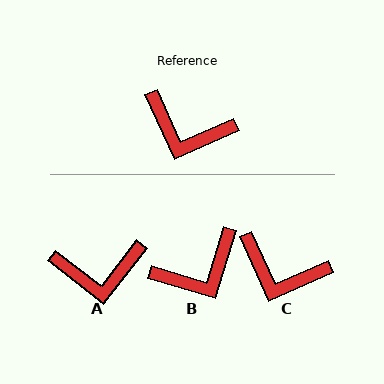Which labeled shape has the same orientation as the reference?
C.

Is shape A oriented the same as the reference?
No, it is off by about 28 degrees.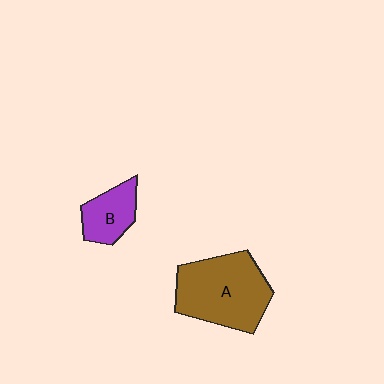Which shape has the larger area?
Shape A (brown).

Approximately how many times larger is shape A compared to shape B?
Approximately 2.2 times.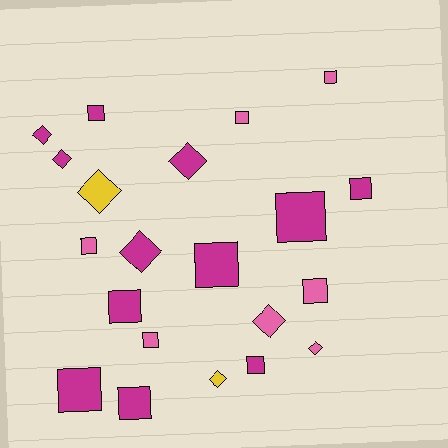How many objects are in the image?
There are 21 objects.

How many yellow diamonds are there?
There are 2 yellow diamonds.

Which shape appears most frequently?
Square, with 13 objects.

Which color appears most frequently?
Magenta, with 12 objects.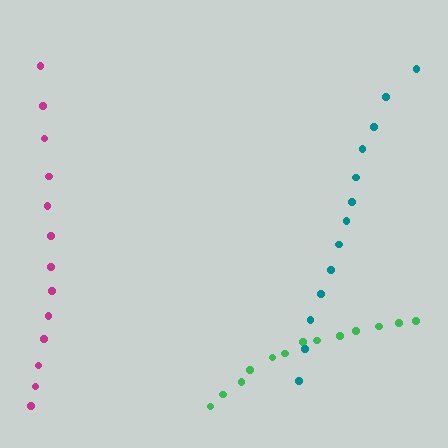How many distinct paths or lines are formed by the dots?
There are 3 distinct paths.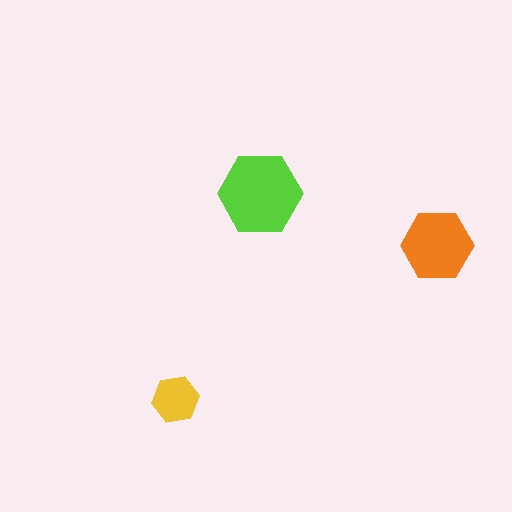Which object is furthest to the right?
The orange hexagon is rightmost.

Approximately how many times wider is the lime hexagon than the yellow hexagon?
About 1.5 times wider.